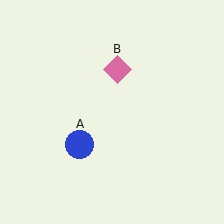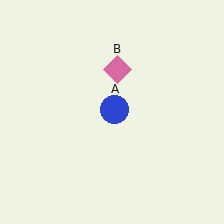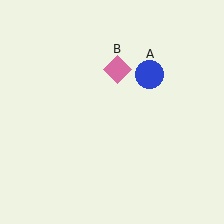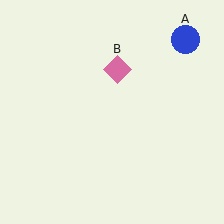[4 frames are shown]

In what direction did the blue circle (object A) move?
The blue circle (object A) moved up and to the right.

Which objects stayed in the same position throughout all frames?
Pink diamond (object B) remained stationary.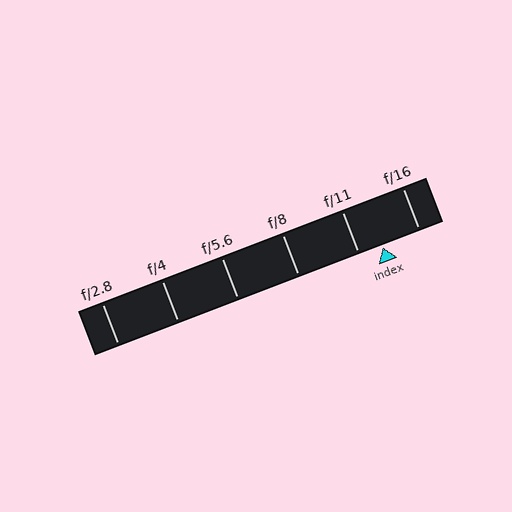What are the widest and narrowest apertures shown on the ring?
The widest aperture shown is f/2.8 and the narrowest is f/16.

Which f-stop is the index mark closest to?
The index mark is closest to f/11.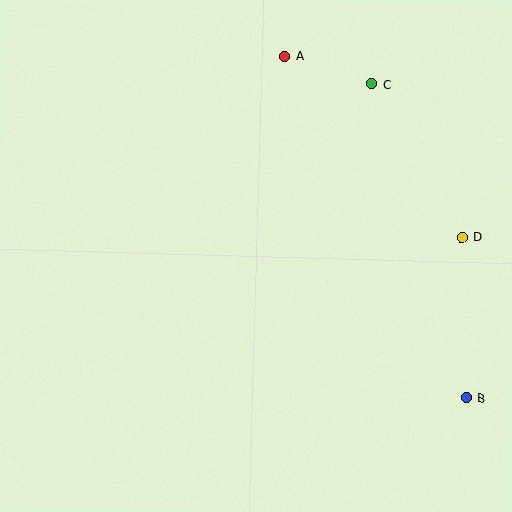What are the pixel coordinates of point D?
Point D is at (462, 237).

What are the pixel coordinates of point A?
Point A is at (285, 56).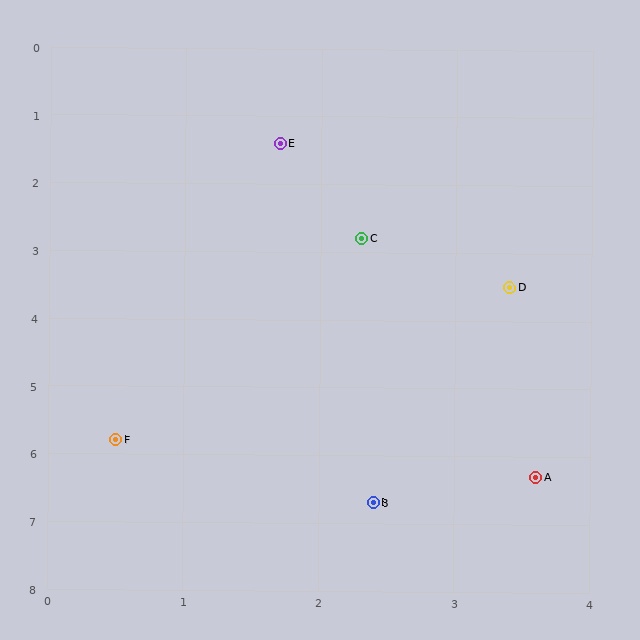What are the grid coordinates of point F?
Point F is at approximately (0.5, 5.8).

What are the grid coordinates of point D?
Point D is at approximately (3.4, 3.5).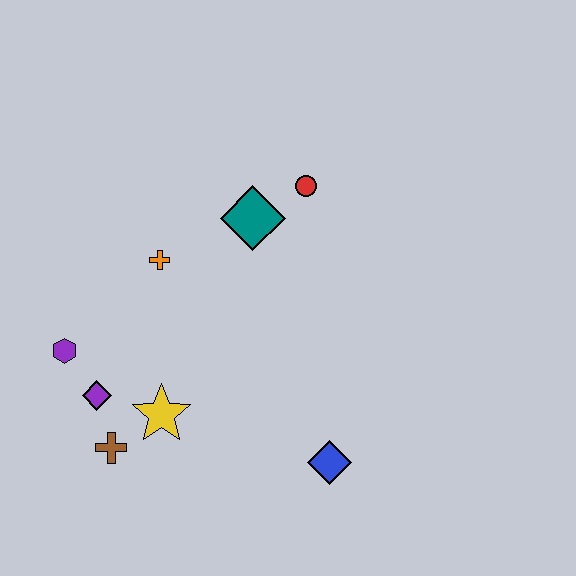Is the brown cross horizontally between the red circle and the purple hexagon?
Yes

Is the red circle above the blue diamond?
Yes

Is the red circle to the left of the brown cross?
No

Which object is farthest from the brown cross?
The red circle is farthest from the brown cross.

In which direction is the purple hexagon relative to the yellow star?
The purple hexagon is to the left of the yellow star.